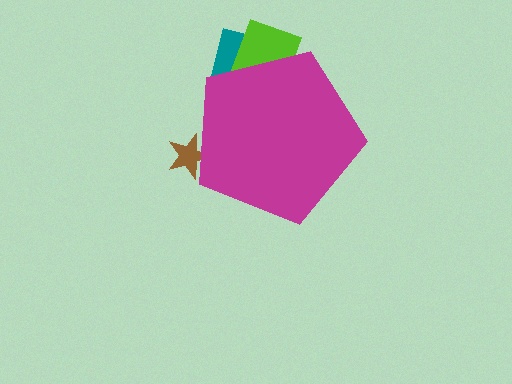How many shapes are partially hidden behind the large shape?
3 shapes are partially hidden.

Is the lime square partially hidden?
Yes, the lime square is partially hidden behind the magenta pentagon.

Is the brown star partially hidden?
Yes, the brown star is partially hidden behind the magenta pentagon.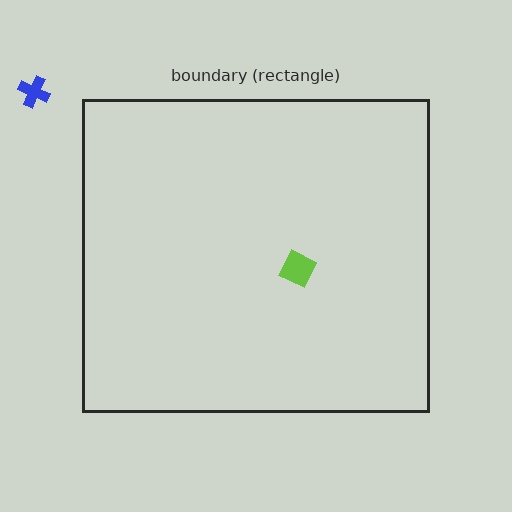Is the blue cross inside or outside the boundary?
Outside.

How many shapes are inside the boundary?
1 inside, 1 outside.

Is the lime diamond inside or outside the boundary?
Inside.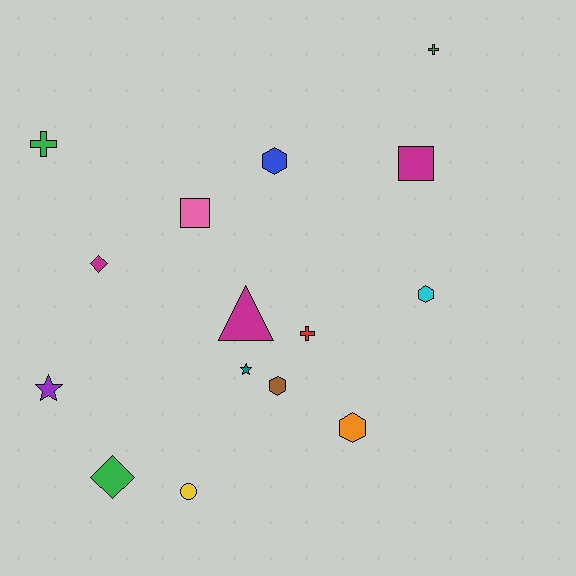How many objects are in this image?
There are 15 objects.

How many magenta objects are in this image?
There are 3 magenta objects.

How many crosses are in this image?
There are 3 crosses.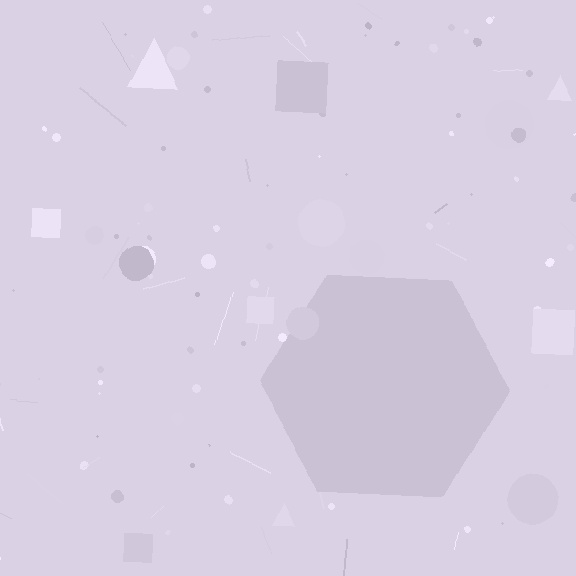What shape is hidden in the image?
A hexagon is hidden in the image.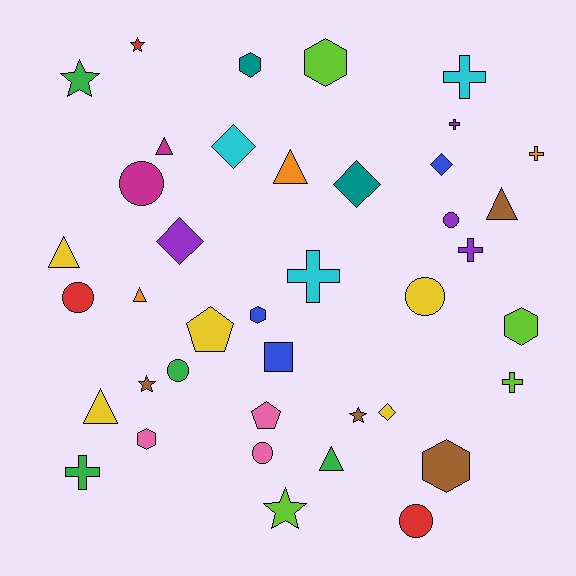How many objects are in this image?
There are 40 objects.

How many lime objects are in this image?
There are 4 lime objects.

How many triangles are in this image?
There are 7 triangles.